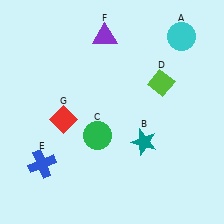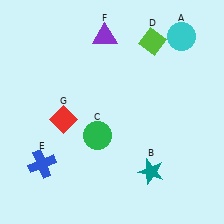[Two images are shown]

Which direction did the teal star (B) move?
The teal star (B) moved down.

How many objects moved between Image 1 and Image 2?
2 objects moved between the two images.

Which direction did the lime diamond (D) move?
The lime diamond (D) moved up.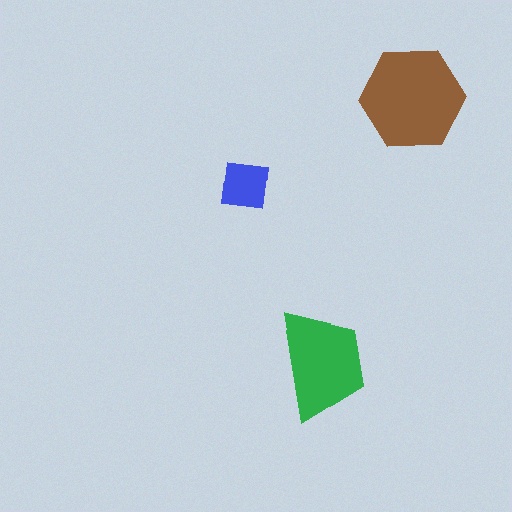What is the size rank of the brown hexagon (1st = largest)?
1st.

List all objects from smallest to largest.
The blue square, the green trapezoid, the brown hexagon.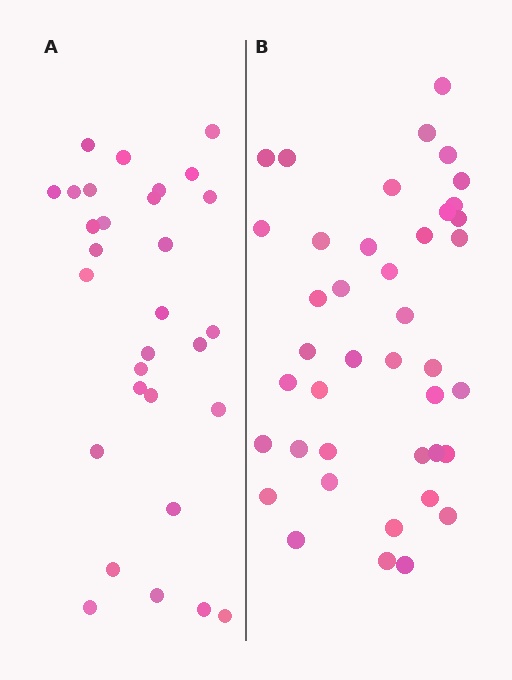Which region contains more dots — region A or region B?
Region B (the right region) has more dots.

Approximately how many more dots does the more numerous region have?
Region B has roughly 12 or so more dots than region A.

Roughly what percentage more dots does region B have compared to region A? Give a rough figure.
About 35% more.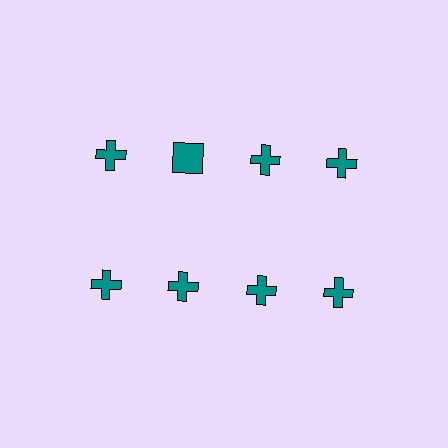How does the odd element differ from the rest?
It has a different shape: square instead of cross.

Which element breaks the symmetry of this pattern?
The teal square in the top row, second from left column breaks the symmetry. All other shapes are teal crosses.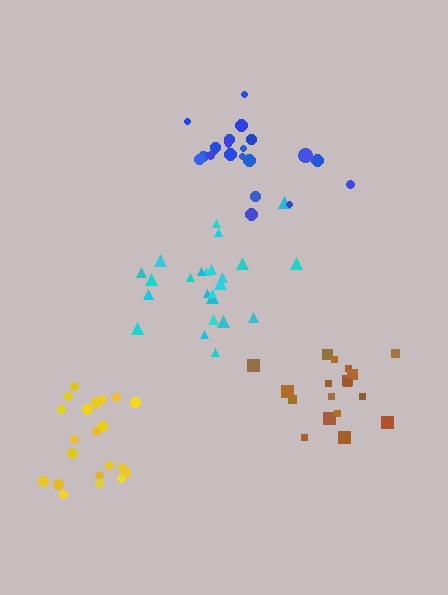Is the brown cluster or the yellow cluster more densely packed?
Yellow.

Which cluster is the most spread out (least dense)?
Brown.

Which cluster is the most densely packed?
Cyan.